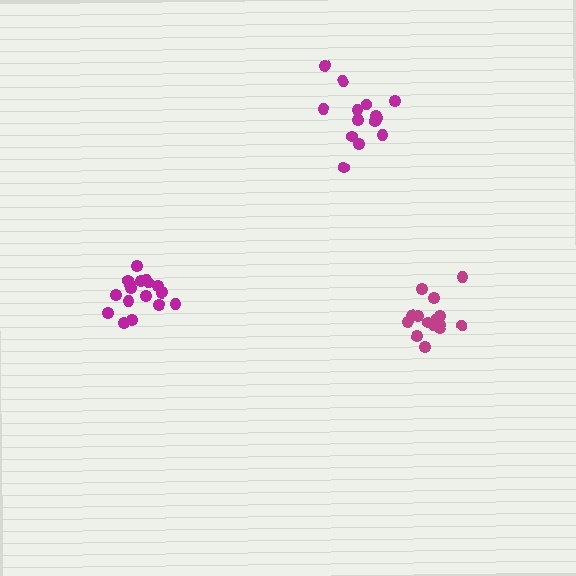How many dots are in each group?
Group 1: 14 dots, Group 2: 15 dots, Group 3: 17 dots (46 total).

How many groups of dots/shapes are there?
There are 3 groups.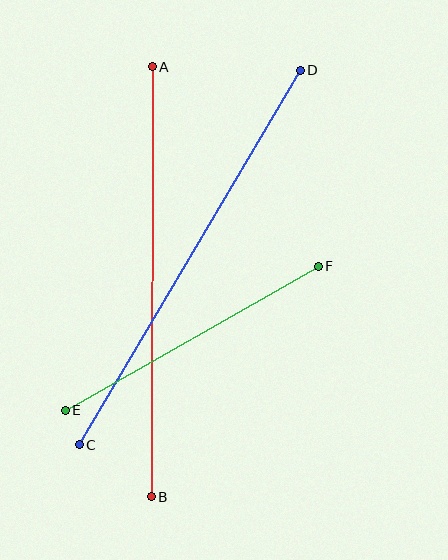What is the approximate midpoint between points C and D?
The midpoint is at approximately (190, 257) pixels.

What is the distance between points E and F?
The distance is approximately 291 pixels.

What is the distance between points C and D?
The distance is approximately 435 pixels.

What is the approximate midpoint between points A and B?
The midpoint is at approximately (152, 282) pixels.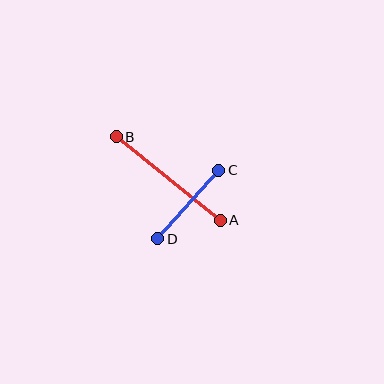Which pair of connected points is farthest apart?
Points A and B are farthest apart.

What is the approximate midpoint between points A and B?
The midpoint is at approximately (168, 179) pixels.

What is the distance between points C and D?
The distance is approximately 91 pixels.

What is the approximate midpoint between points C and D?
The midpoint is at approximately (188, 204) pixels.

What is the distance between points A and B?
The distance is approximately 133 pixels.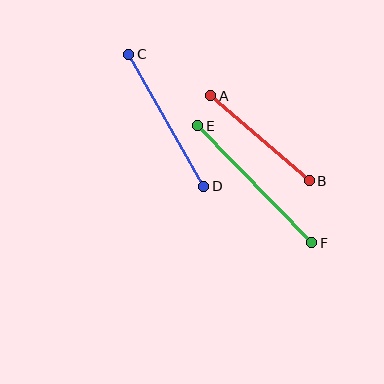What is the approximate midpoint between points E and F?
The midpoint is at approximately (255, 184) pixels.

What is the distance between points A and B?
The distance is approximately 130 pixels.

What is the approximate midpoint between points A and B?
The midpoint is at approximately (260, 138) pixels.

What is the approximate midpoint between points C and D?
The midpoint is at approximately (166, 120) pixels.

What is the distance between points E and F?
The distance is approximately 163 pixels.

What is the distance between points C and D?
The distance is approximately 152 pixels.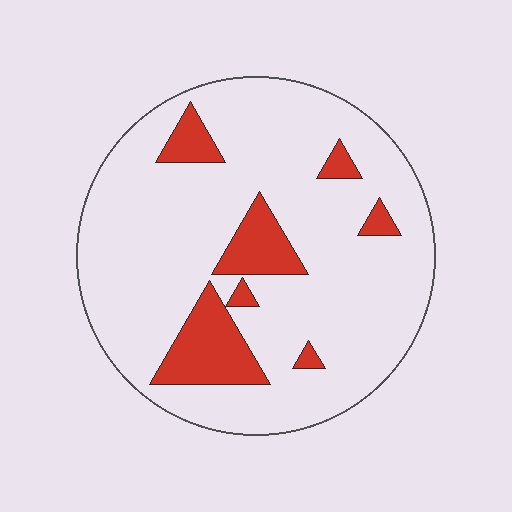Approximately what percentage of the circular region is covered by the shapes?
Approximately 15%.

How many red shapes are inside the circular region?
7.